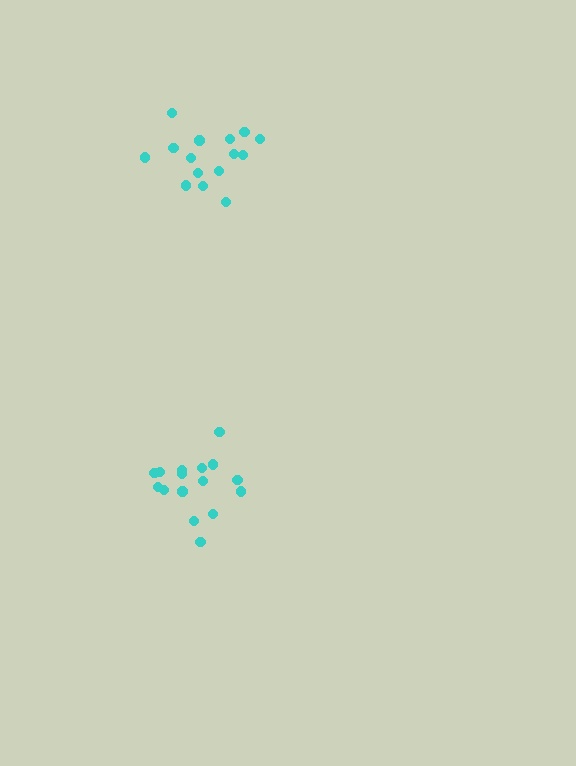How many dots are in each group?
Group 1: 16 dots, Group 2: 15 dots (31 total).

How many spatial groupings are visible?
There are 2 spatial groupings.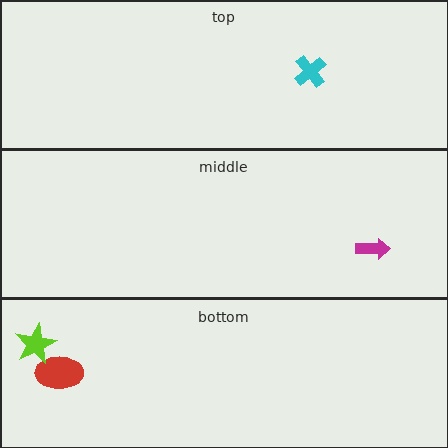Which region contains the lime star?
The bottom region.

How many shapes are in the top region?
1.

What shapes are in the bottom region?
The red ellipse, the lime star.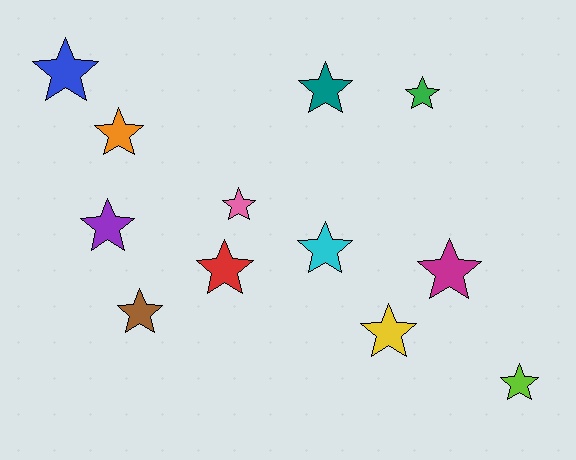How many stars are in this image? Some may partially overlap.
There are 12 stars.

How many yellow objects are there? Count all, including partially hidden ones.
There is 1 yellow object.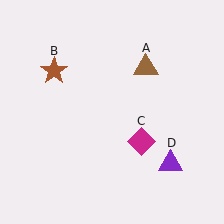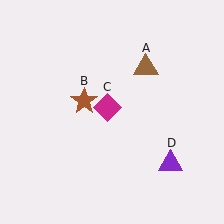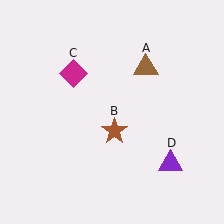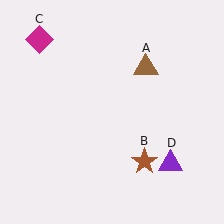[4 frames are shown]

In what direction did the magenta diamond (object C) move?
The magenta diamond (object C) moved up and to the left.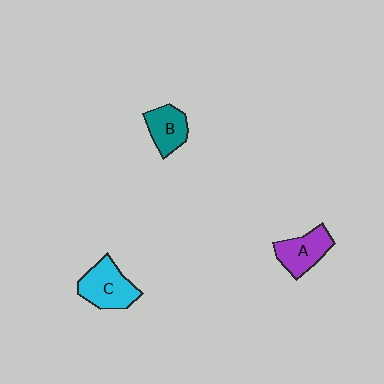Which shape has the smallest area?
Shape B (teal).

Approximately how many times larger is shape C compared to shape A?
Approximately 1.2 times.